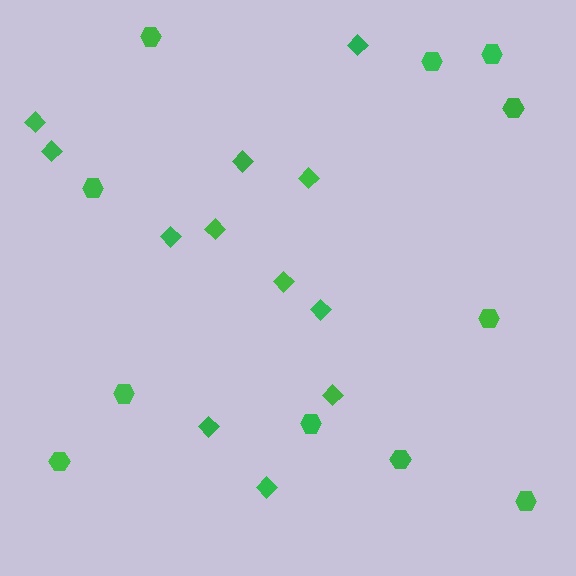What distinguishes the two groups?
There are 2 groups: one group of hexagons (11) and one group of diamonds (12).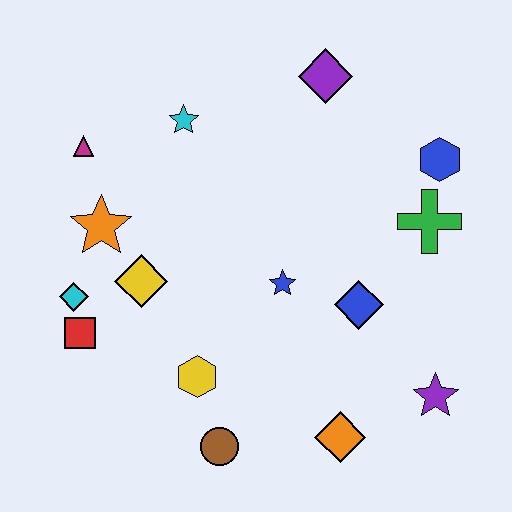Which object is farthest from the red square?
The blue hexagon is farthest from the red square.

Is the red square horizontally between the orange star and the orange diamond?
No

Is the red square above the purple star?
Yes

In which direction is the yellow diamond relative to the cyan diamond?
The yellow diamond is to the right of the cyan diamond.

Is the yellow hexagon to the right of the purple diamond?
No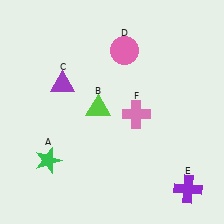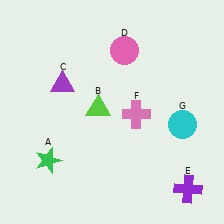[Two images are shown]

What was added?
A cyan circle (G) was added in Image 2.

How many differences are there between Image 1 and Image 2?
There is 1 difference between the two images.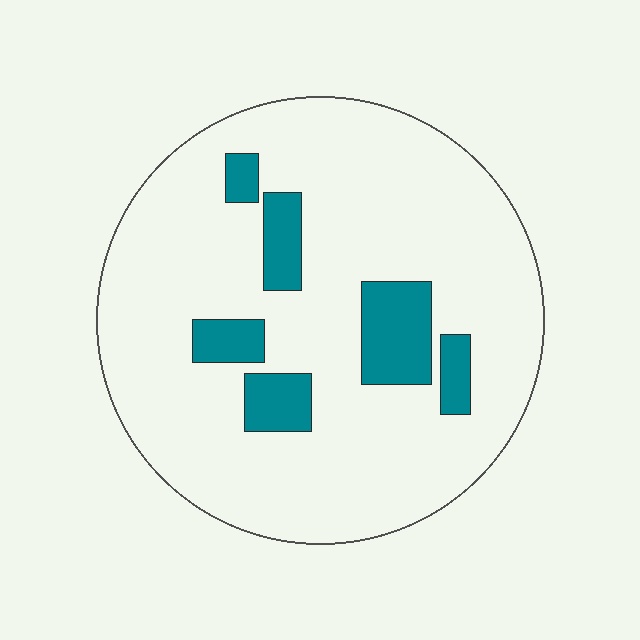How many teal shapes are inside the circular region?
6.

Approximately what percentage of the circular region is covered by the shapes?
Approximately 15%.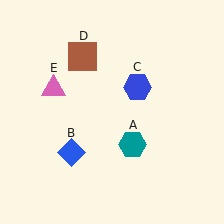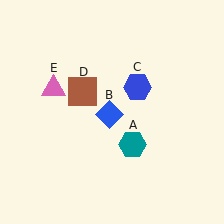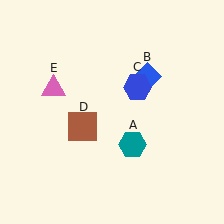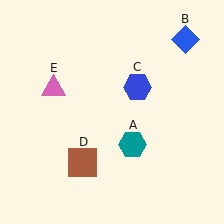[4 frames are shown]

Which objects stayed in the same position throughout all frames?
Teal hexagon (object A) and blue hexagon (object C) and pink triangle (object E) remained stationary.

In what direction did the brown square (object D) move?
The brown square (object D) moved down.